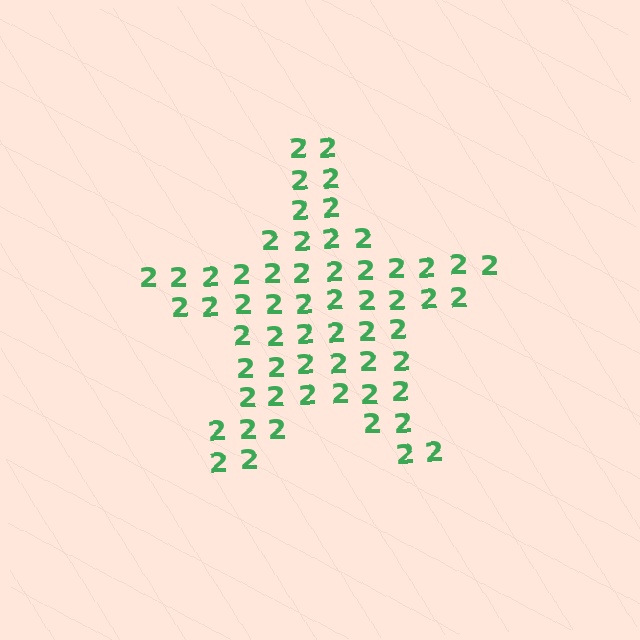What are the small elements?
The small elements are digit 2's.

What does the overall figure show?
The overall figure shows a star.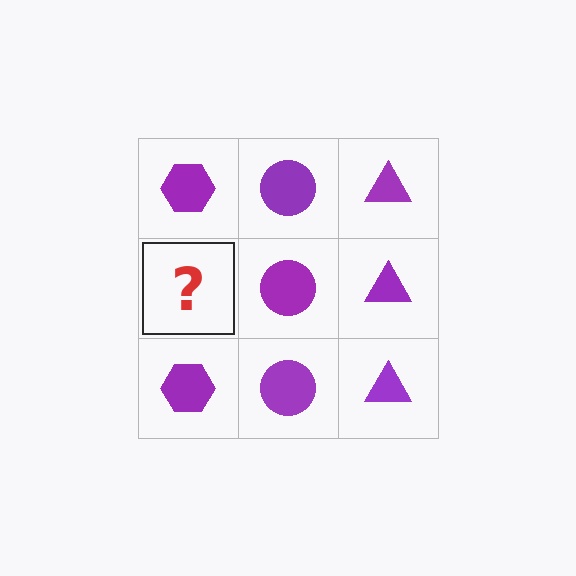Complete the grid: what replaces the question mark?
The question mark should be replaced with a purple hexagon.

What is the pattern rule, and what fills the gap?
The rule is that each column has a consistent shape. The gap should be filled with a purple hexagon.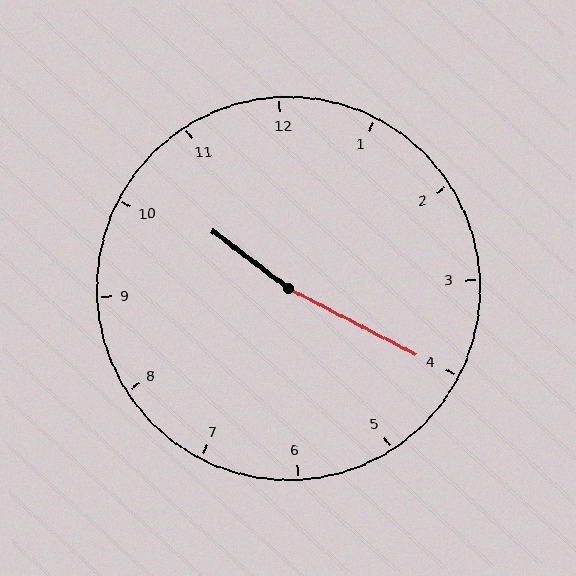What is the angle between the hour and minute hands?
Approximately 170 degrees.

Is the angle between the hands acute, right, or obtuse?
It is obtuse.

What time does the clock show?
10:20.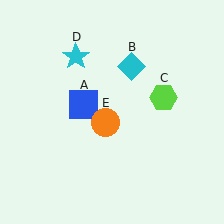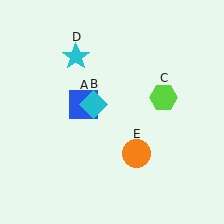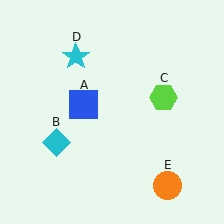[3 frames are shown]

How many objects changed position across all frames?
2 objects changed position: cyan diamond (object B), orange circle (object E).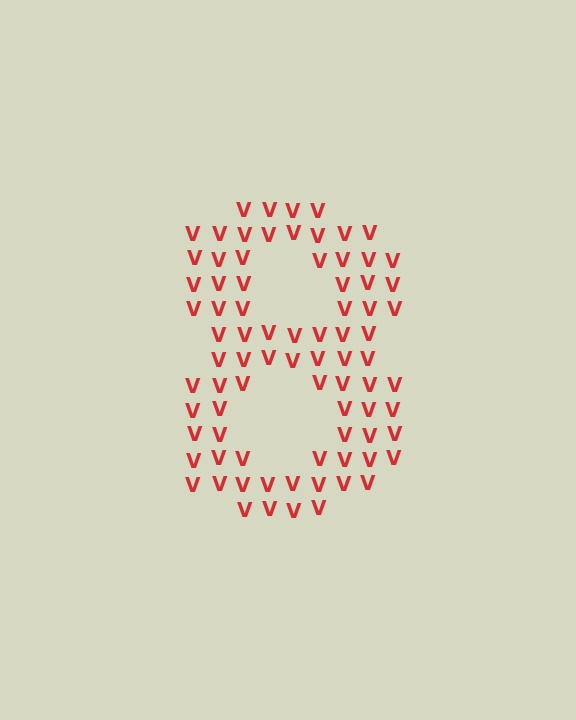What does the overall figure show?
The overall figure shows the digit 8.